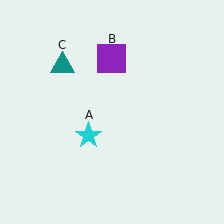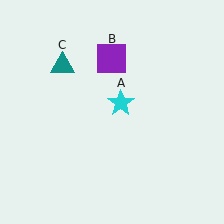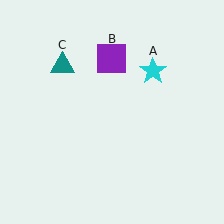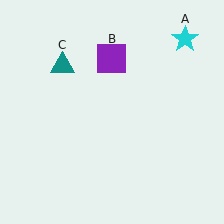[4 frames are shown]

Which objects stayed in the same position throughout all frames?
Purple square (object B) and teal triangle (object C) remained stationary.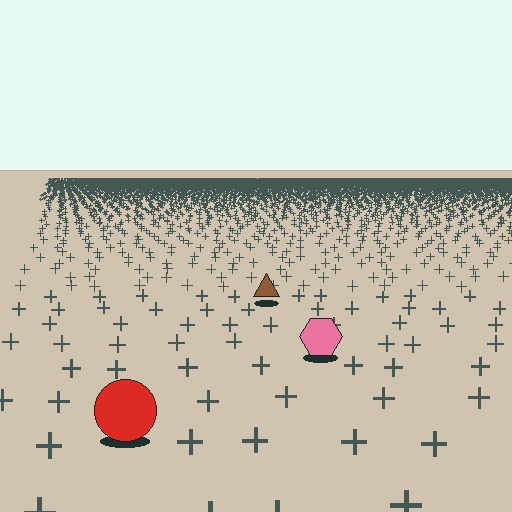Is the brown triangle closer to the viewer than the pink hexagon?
No. The pink hexagon is closer — you can tell from the texture gradient: the ground texture is coarser near it.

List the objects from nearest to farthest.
From nearest to farthest: the red circle, the pink hexagon, the brown triangle.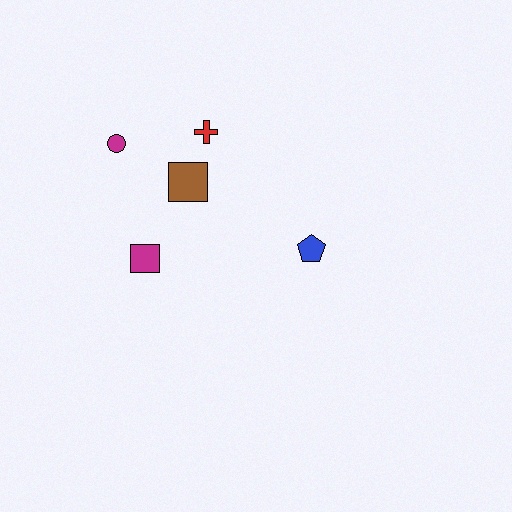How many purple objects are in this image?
There are no purple objects.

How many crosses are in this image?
There is 1 cross.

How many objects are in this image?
There are 5 objects.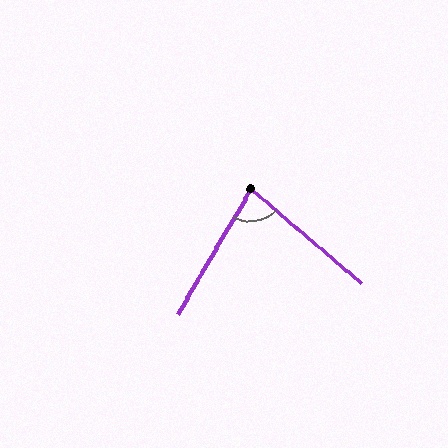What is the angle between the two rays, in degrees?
Approximately 79 degrees.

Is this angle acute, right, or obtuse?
It is acute.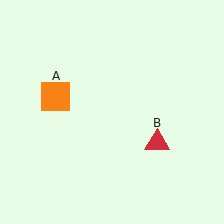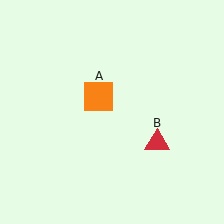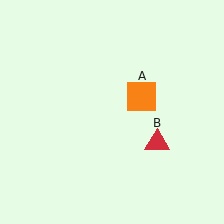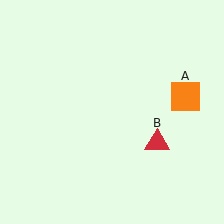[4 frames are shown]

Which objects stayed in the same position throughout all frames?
Red triangle (object B) remained stationary.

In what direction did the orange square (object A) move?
The orange square (object A) moved right.